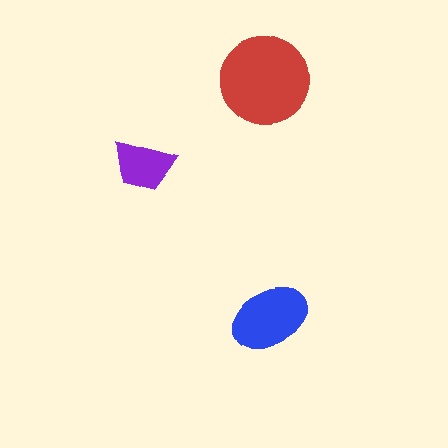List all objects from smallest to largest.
The purple trapezoid, the blue ellipse, the red circle.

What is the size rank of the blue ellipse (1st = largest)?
2nd.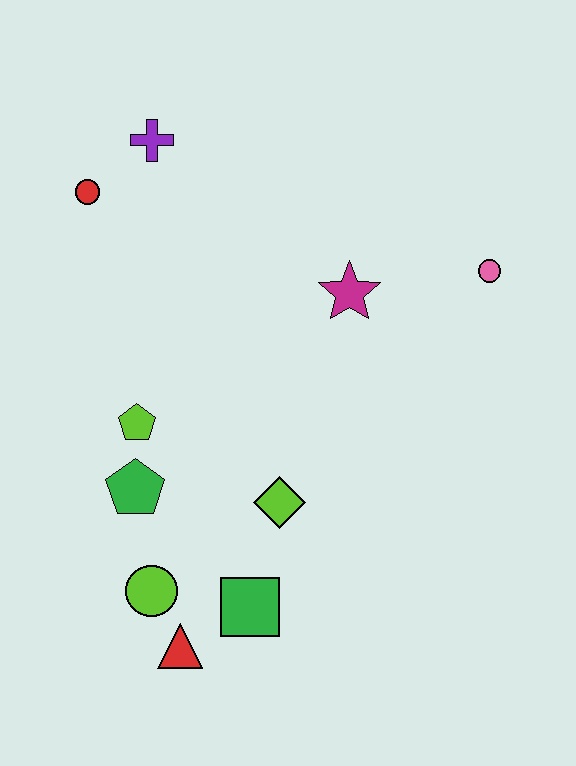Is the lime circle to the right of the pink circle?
No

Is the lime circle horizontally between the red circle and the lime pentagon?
No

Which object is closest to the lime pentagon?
The green pentagon is closest to the lime pentagon.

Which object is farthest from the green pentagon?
The pink circle is farthest from the green pentagon.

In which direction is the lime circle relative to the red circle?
The lime circle is below the red circle.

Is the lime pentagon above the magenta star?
No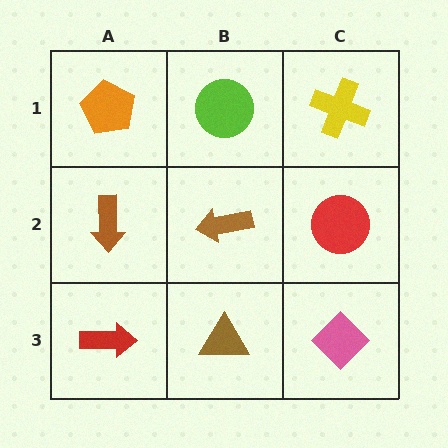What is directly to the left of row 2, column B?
A brown arrow.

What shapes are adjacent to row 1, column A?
A brown arrow (row 2, column A), a lime circle (row 1, column B).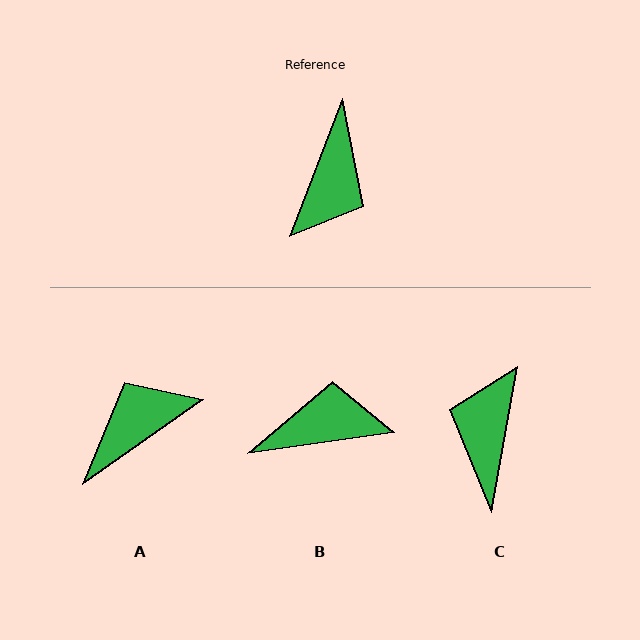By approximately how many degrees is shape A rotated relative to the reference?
Approximately 146 degrees counter-clockwise.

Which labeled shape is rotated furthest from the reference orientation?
C, about 169 degrees away.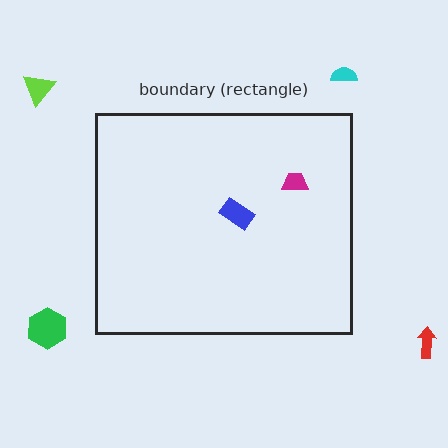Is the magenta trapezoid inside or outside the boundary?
Inside.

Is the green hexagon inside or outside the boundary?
Outside.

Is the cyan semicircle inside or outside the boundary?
Outside.